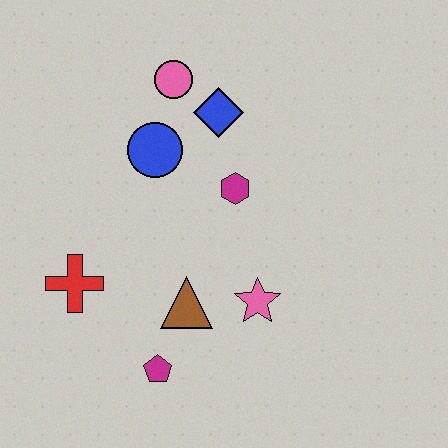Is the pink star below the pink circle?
Yes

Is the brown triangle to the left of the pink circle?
No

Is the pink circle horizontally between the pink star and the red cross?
Yes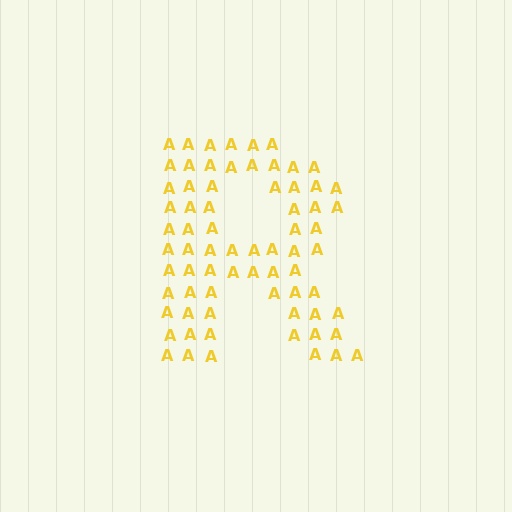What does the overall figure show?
The overall figure shows the letter R.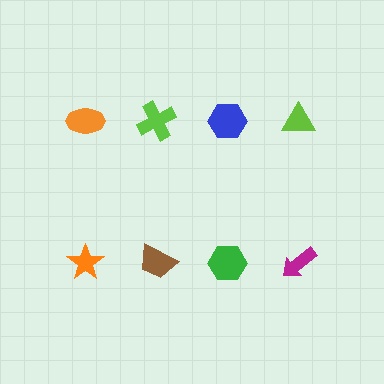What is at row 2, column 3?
A green hexagon.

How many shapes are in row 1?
4 shapes.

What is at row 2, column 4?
A magenta arrow.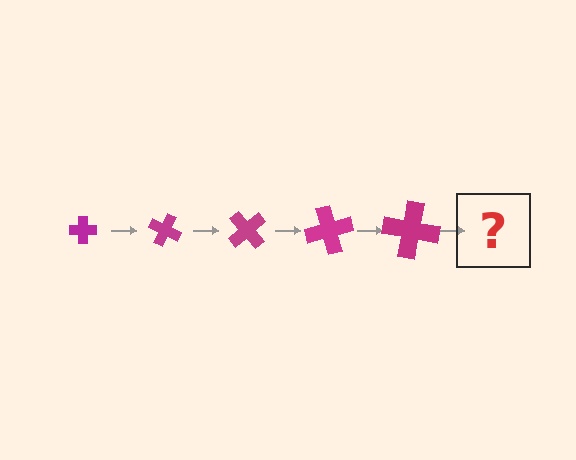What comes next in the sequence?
The next element should be a cross, larger than the previous one and rotated 125 degrees from the start.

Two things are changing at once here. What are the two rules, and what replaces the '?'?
The two rules are that the cross grows larger each step and it rotates 25 degrees each step. The '?' should be a cross, larger than the previous one and rotated 125 degrees from the start.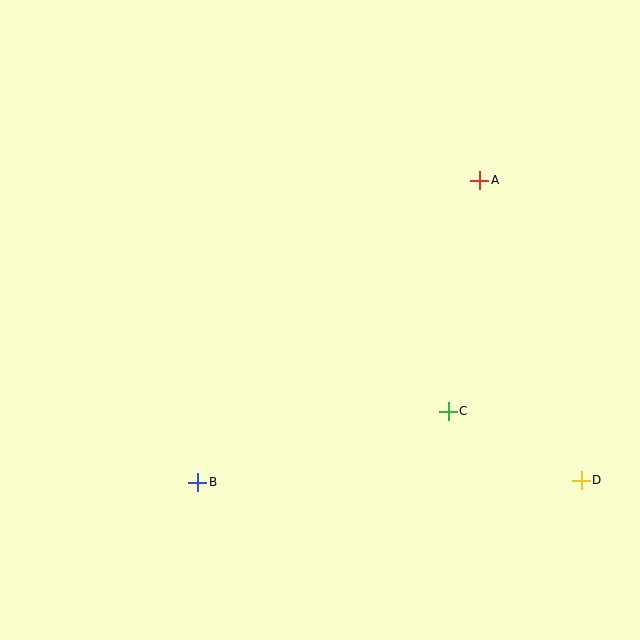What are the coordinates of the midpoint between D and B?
The midpoint between D and B is at (390, 481).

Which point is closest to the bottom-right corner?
Point D is closest to the bottom-right corner.